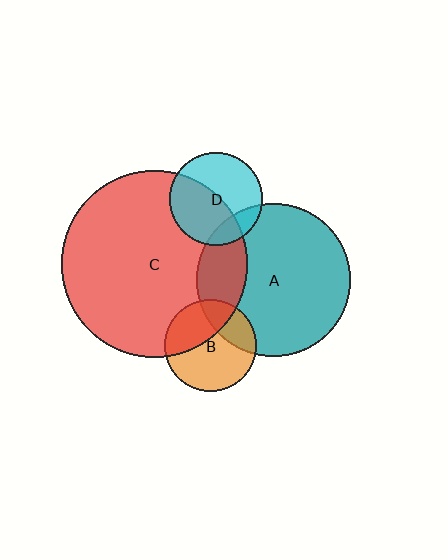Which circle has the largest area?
Circle C (red).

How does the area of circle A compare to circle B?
Approximately 2.8 times.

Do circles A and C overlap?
Yes.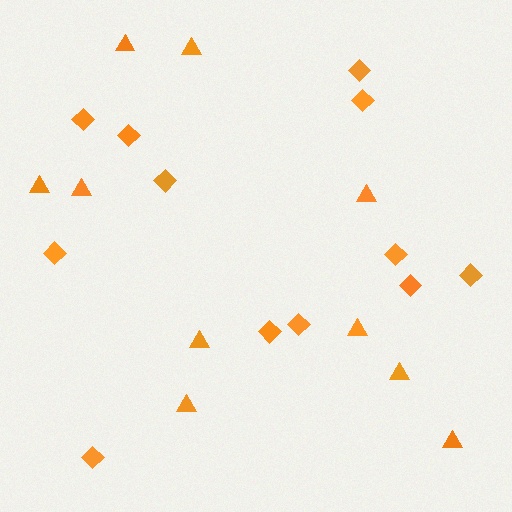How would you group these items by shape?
There are 2 groups: one group of triangles (10) and one group of diamonds (12).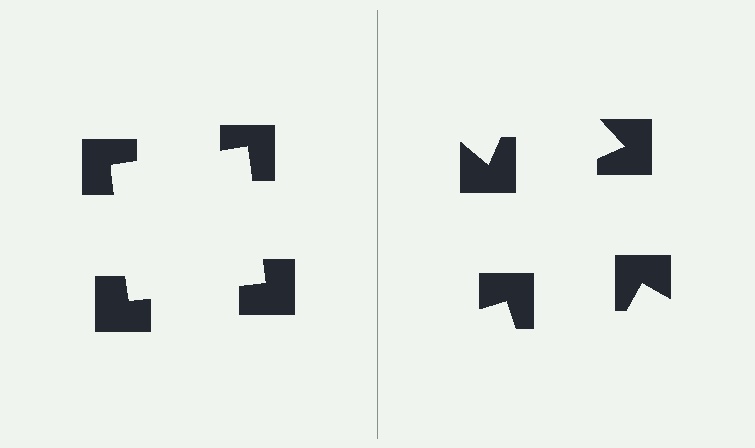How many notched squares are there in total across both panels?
8 — 4 on each side.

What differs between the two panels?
The notched squares are positioned identically on both sides; only the wedge orientations differ. On the left they align to a square; on the right they are misaligned.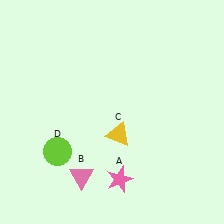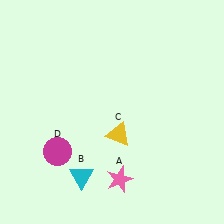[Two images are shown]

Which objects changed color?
B changed from pink to cyan. D changed from lime to magenta.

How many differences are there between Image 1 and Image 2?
There are 2 differences between the two images.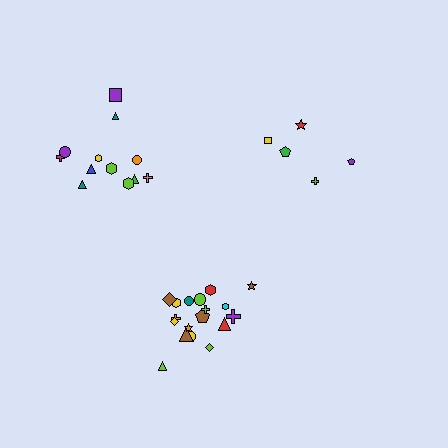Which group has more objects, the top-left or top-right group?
The top-left group.